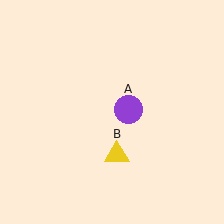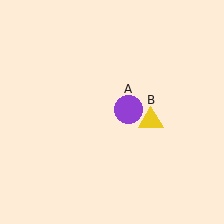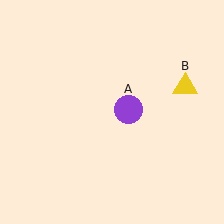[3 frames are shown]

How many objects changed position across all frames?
1 object changed position: yellow triangle (object B).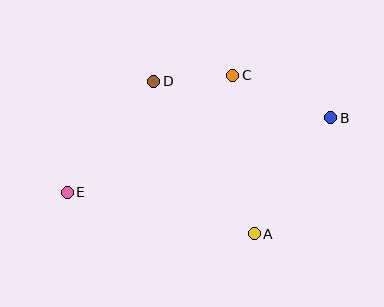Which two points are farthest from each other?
Points B and E are farthest from each other.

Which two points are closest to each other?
Points C and D are closest to each other.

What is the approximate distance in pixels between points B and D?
The distance between B and D is approximately 180 pixels.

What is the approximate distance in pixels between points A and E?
The distance between A and E is approximately 191 pixels.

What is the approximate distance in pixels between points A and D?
The distance between A and D is approximately 182 pixels.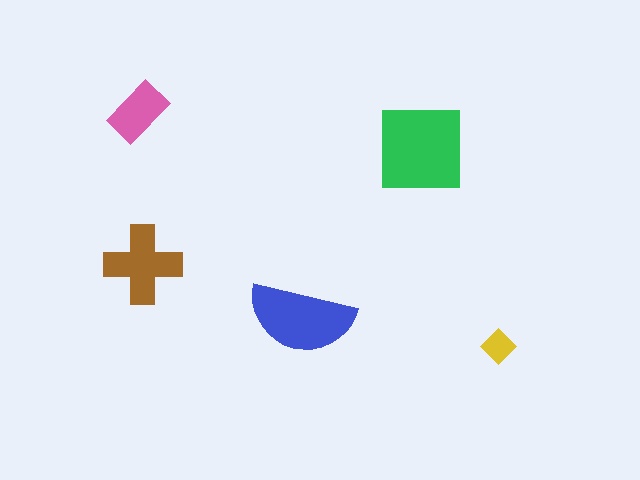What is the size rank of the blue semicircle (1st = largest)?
2nd.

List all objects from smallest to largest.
The yellow diamond, the pink rectangle, the brown cross, the blue semicircle, the green square.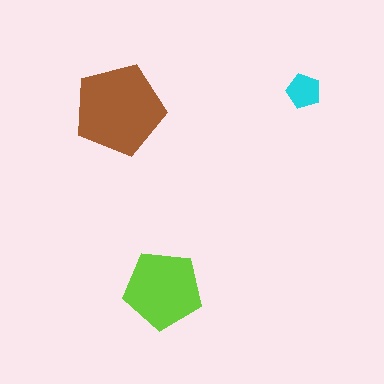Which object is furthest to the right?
The cyan pentagon is rightmost.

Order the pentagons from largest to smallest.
the brown one, the lime one, the cyan one.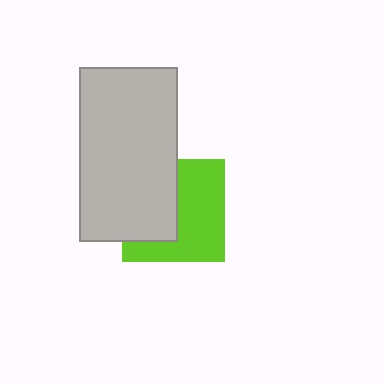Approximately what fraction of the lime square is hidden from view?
Roughly 43% of the lime square is hidden behind the light gray rectangle.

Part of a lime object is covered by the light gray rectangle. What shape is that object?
It is a square.